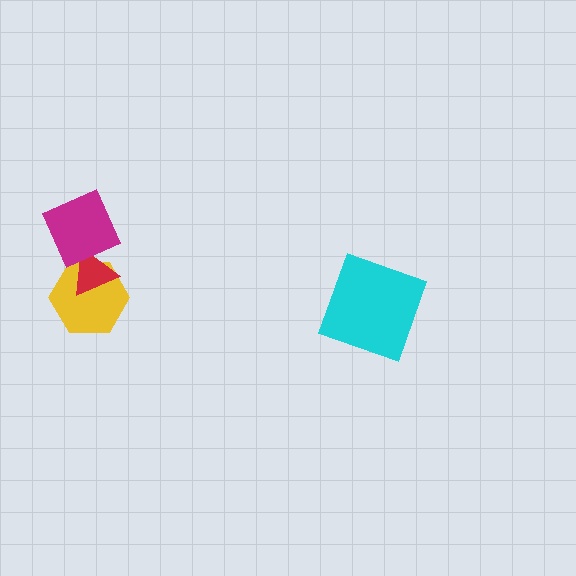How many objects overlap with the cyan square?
0 objects overlap with the cyan square.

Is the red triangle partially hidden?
Yes, it is partially covered by another shape.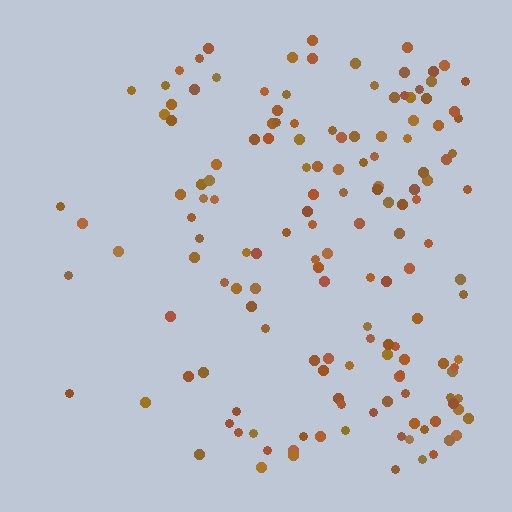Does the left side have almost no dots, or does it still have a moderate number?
Still a moderate number, just noticeably fewer than the right.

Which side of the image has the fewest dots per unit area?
The left.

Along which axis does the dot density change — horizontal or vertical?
Horizontal.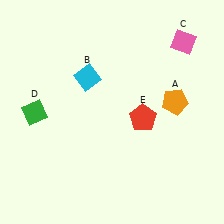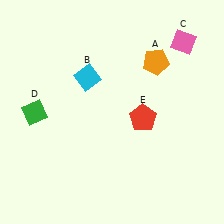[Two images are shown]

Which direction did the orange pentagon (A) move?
The orange pentagon (A) moved up.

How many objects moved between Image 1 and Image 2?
1 object moved between the two images.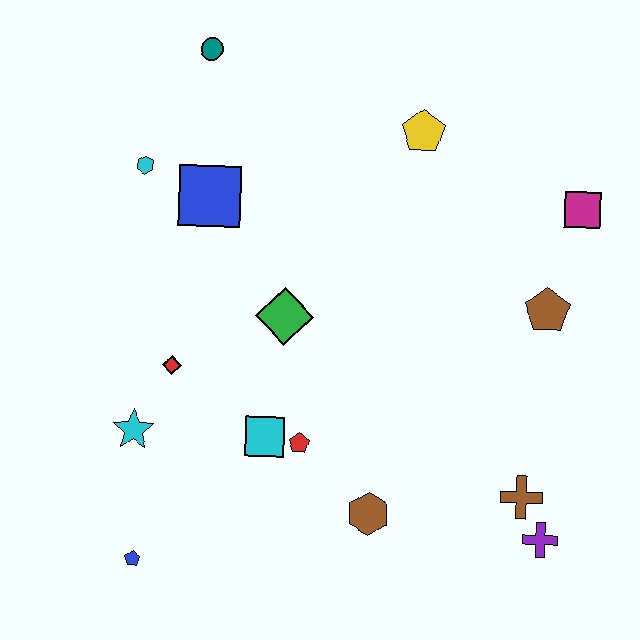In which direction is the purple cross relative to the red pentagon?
The purple cross is to the right of the red pentagon.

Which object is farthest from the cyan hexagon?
The purple cross is farthest from the cyan hexagon.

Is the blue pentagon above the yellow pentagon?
No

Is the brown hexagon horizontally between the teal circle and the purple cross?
Yes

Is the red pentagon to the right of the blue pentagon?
Yes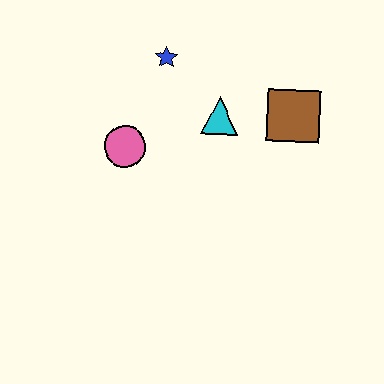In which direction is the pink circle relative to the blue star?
The pink circle is below the blue star.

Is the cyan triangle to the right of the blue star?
Yes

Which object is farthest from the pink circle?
The brown square is farthest from the pink circle.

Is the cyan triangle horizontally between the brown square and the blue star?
Yes